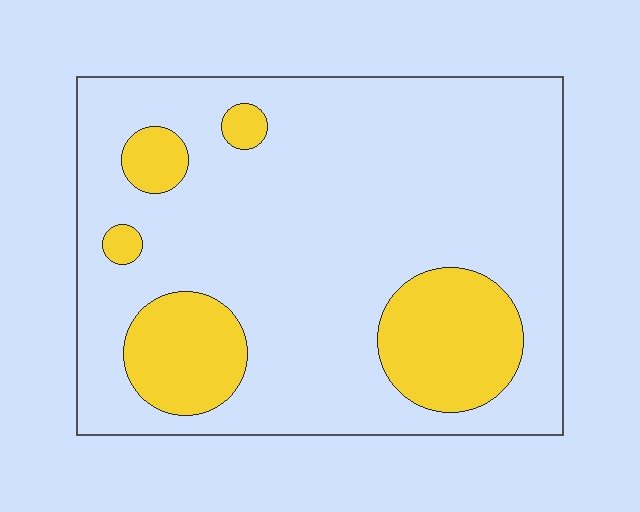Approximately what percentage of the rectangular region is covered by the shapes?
Approximately 20%.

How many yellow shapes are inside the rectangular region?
5.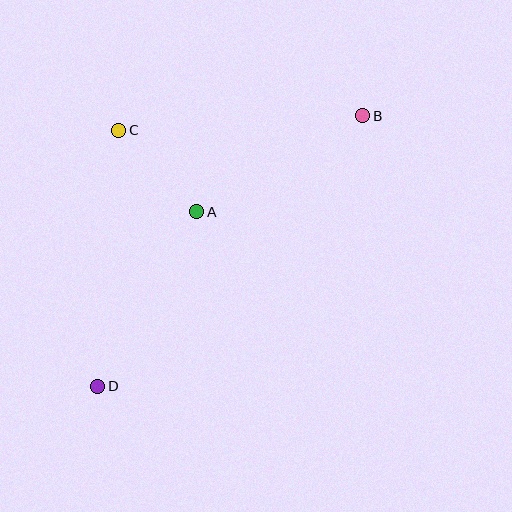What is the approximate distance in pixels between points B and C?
The distance between B and C is approximately 245 pixels.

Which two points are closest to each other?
Points A and C are closest to each other.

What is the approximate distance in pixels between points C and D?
The distance between C and D is approximately 257 pixels.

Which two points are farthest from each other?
Points B and D are farthest from each other.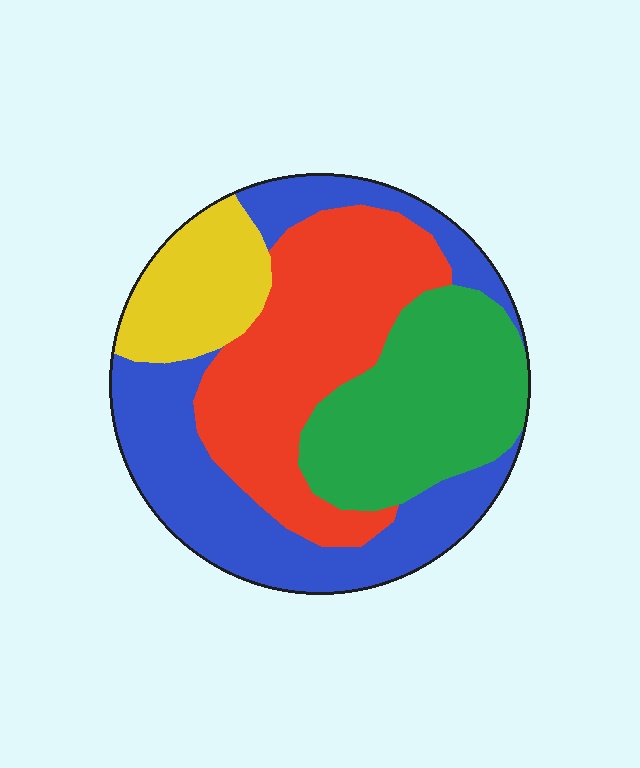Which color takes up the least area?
Yellow, at roughly 15%.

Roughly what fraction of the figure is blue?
Blue covers 32% of the figure.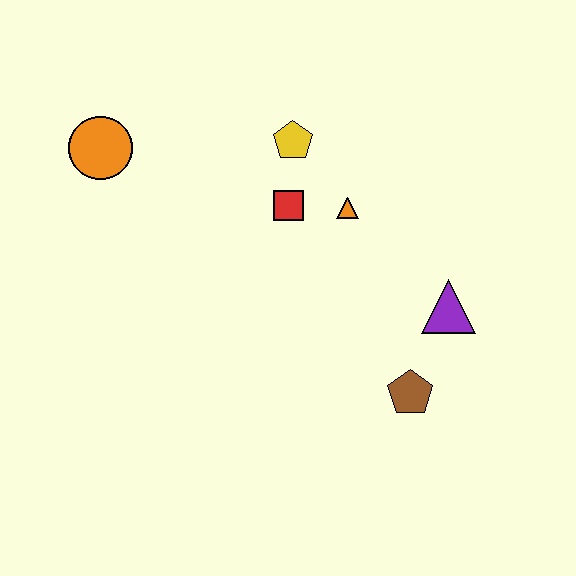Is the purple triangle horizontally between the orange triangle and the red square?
No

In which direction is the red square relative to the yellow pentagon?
The red square is below the yellow pentagon.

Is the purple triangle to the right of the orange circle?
Yes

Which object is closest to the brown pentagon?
The purple triangle is closest to the brown pentagon.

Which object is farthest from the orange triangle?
The orange circle is farthest from the orange triangle.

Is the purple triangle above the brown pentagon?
Yes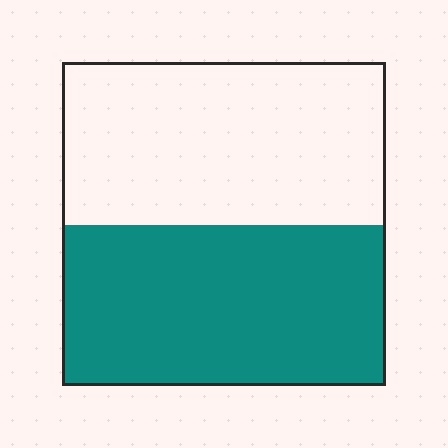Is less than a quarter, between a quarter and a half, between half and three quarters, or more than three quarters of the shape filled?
Between a quarter and a half.